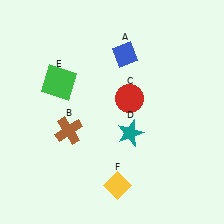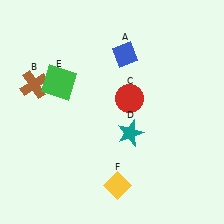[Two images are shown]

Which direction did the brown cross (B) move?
The brown cross (B) moved up.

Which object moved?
The brown cross (B) moved up.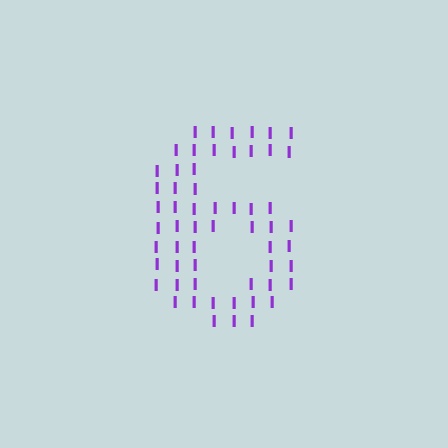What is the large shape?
The large shape is the digit 6.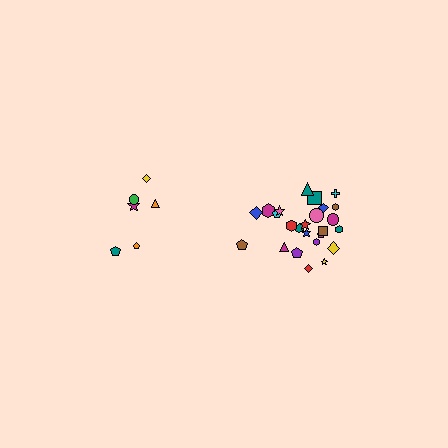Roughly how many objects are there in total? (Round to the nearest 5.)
Roughly 30 objects in total.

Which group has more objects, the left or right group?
The right group.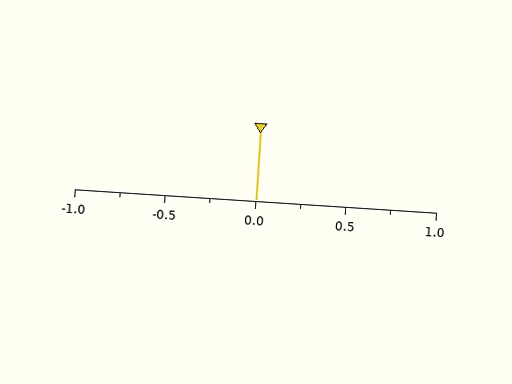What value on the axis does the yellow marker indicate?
The marker indicates approximately 0.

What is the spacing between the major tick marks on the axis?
The major ticks are spaced 0.5 apart.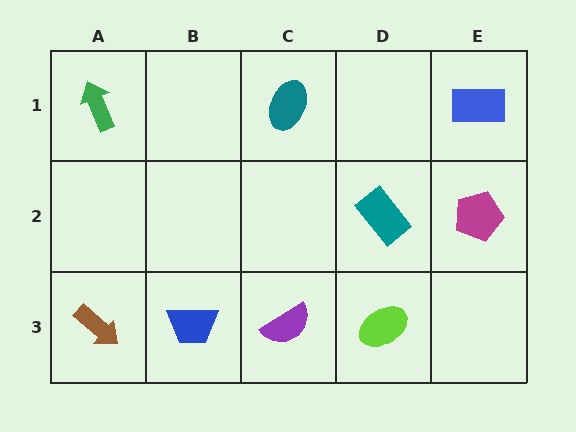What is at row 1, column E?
A blue rectangle.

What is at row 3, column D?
A lime ellipse.